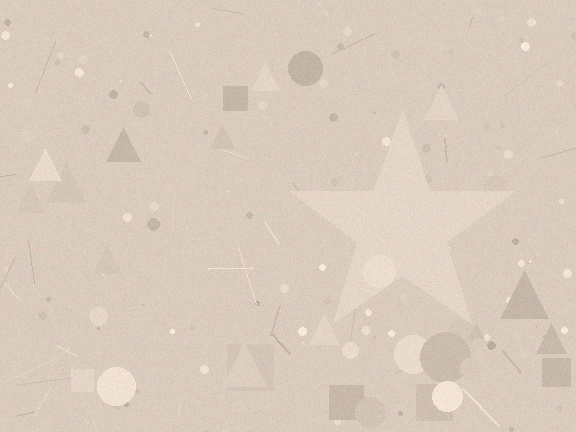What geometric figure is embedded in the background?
A star is embedded in the background.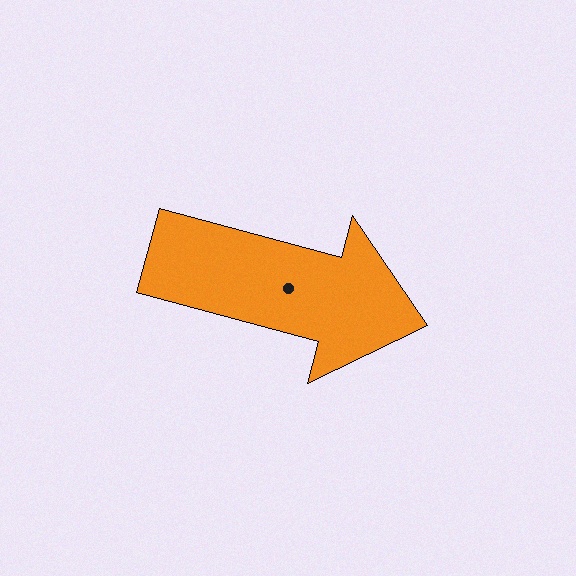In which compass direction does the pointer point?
East.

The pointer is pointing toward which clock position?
Roughly 4 o'clock.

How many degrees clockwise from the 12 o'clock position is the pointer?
Approximately 105 degrees.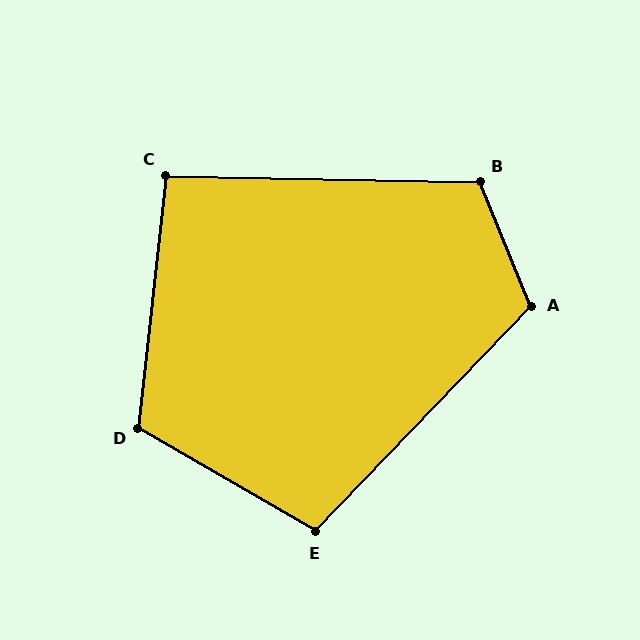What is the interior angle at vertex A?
Approximately 114 degrees (obtuse).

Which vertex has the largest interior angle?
D, at approximately 114 degrees.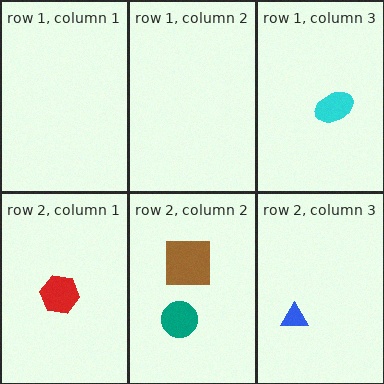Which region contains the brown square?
The row 2, column 2 region.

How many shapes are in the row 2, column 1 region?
1.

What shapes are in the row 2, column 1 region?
The red hexagon.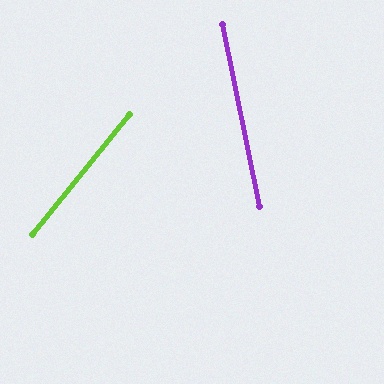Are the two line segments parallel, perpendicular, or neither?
Neither parallel nor perpendicular — they differ by about 51°.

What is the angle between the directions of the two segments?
Approximately 51 degrees.